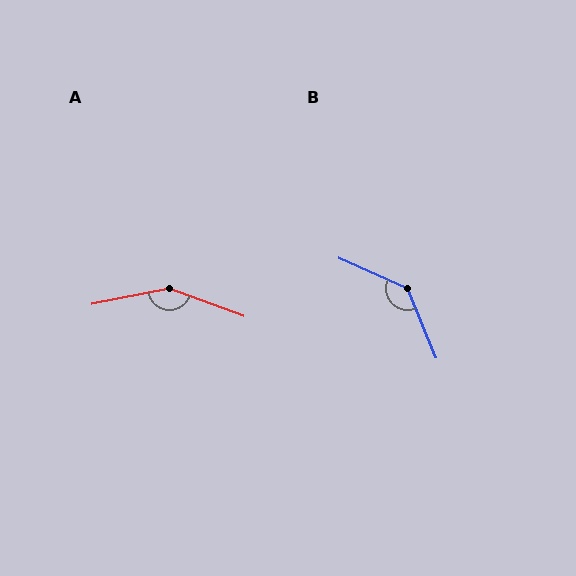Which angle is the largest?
A, at approximately 148 degrees.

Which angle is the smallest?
B, at approximately 136 degrees.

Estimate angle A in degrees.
Approximately 148 degrees.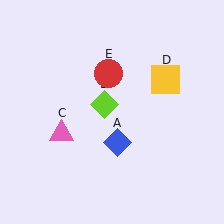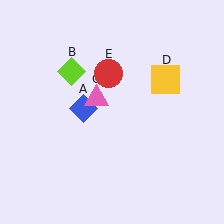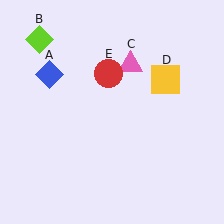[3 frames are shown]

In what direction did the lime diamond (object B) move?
The lime diamond (object B) moved up and to the left.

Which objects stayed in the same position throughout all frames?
Yellow square (object D) and red circle (object E) remained stationary.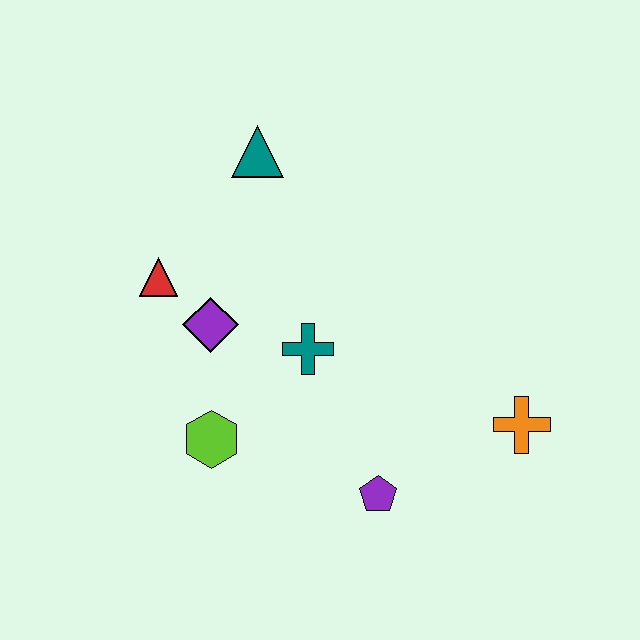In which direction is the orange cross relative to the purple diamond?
The orange cross is to the right of the purple diamond.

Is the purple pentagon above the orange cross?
No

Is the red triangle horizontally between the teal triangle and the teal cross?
No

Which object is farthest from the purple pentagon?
The teal triangle is farthest from the purple pentagon.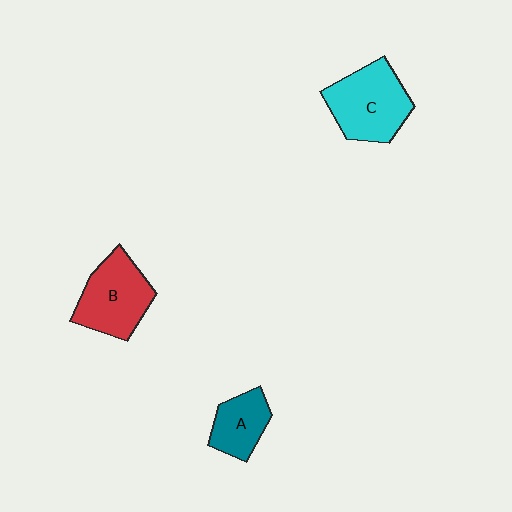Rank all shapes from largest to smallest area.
From largest to smallest: C (cyan), B (red), A (teal).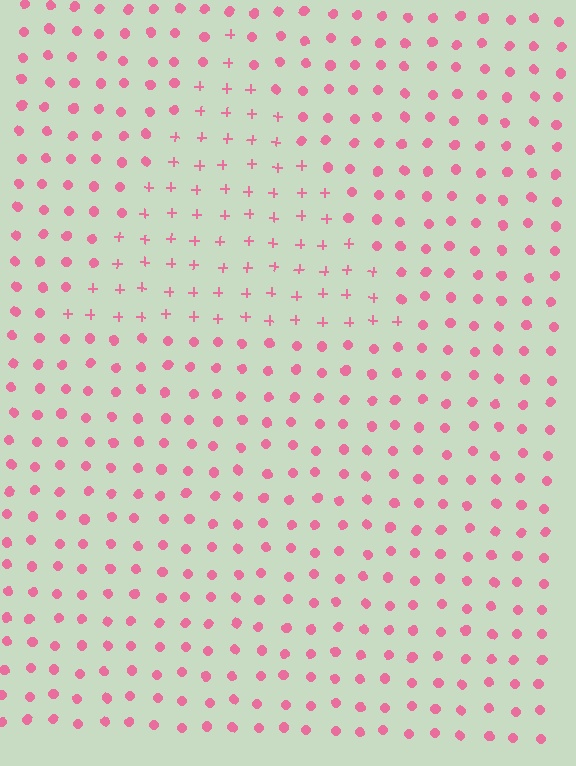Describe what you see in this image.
The image is filled with small pink elements arranged in a uniform grid. A triangle-shaped region contains plus signs, while the surrounding area contains circles. The boundary is defined purely by the change in element shape.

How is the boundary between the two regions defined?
The boundary is defined by a change in element shape: plus signs inside vs. circles outside. All elements share the same color and spacing.